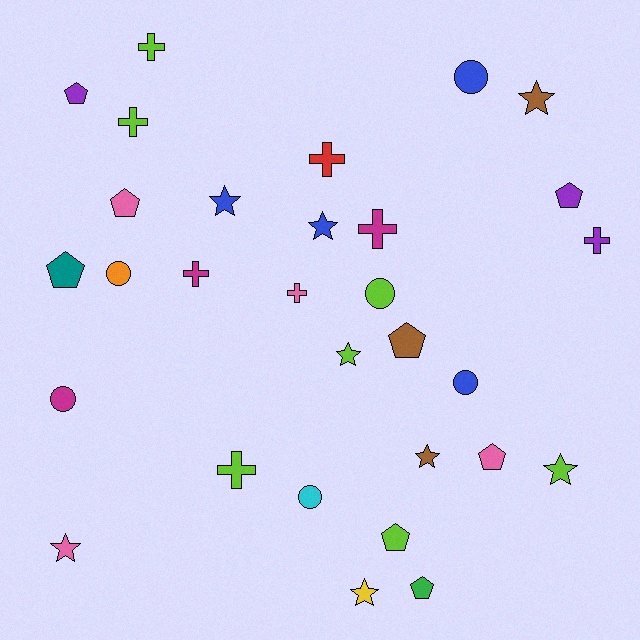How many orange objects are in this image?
There is 1 orange object.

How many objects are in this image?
There are 30 objects.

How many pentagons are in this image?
There are 8 pentagons.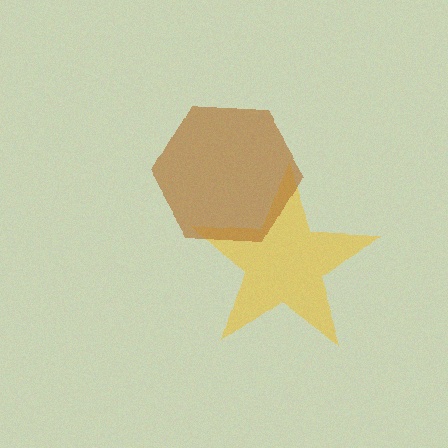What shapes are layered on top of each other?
The layered shapes are: a yellow star, a brown hexagon.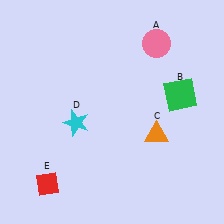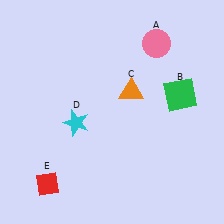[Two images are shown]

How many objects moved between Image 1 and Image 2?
1 object moved between the two images.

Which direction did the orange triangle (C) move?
The orange triangle (C) moved up.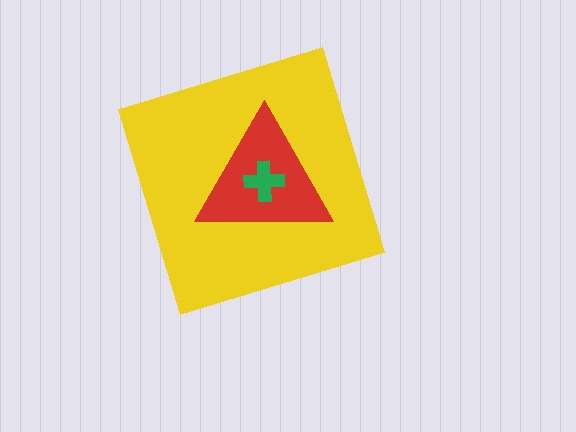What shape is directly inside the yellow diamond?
The red triangle.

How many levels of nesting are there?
3.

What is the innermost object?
The green cross.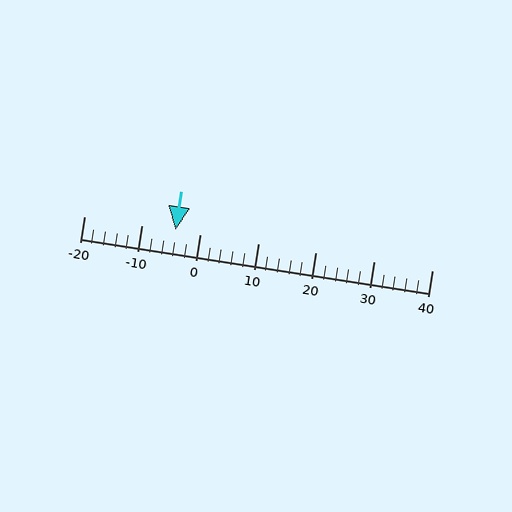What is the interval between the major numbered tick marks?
The major tick marks are spaced 10 units apart.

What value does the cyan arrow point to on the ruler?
The cyan arrow points to approximately -4.